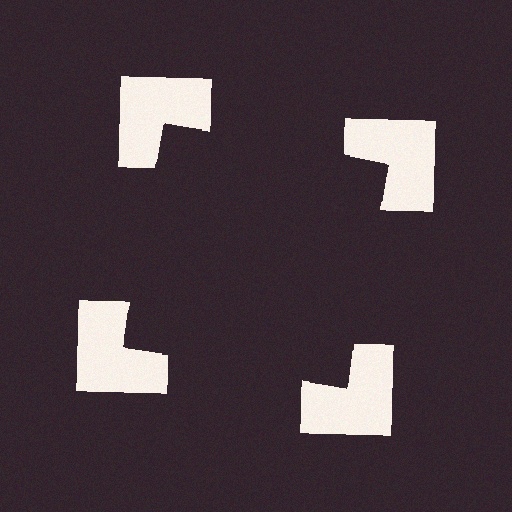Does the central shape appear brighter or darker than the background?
It typically appears slightly darker than the background, even though no actual brightness change is drawn.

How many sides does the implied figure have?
4 sides.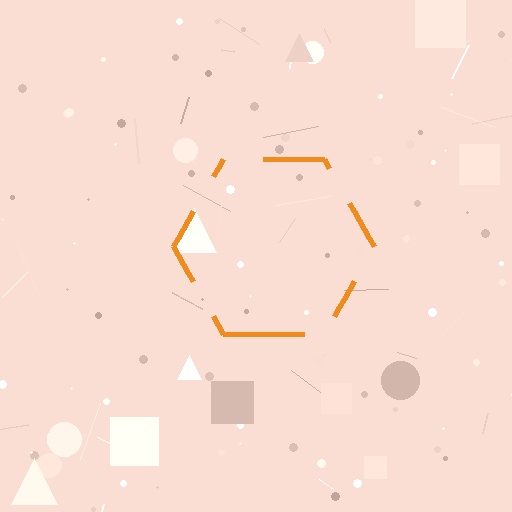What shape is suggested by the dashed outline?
The dashed outline suggests a hexagon.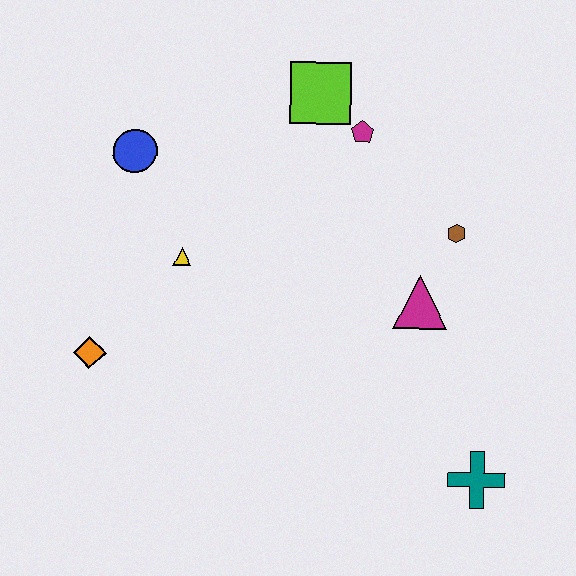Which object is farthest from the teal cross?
The blue circle is farthest from the teal cross.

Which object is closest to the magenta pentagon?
The lime square is closest to the magenta pentagon.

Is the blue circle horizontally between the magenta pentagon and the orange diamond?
Yes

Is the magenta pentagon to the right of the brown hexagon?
No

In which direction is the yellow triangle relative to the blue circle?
The yellow triangle is below the blue circle.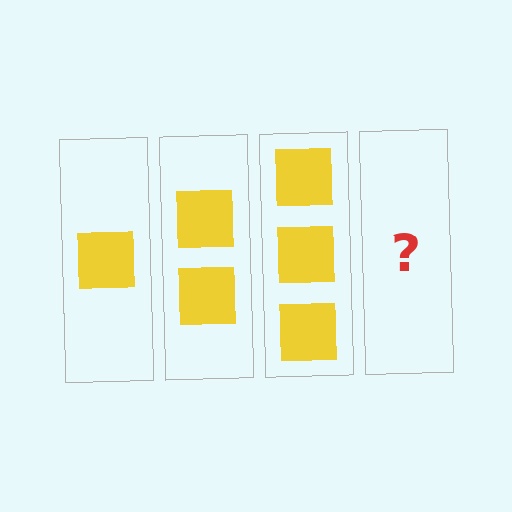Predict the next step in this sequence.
The next step is 4 squares.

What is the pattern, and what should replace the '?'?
The pattern is that each step adds one more square. The '?' should be 4 squares.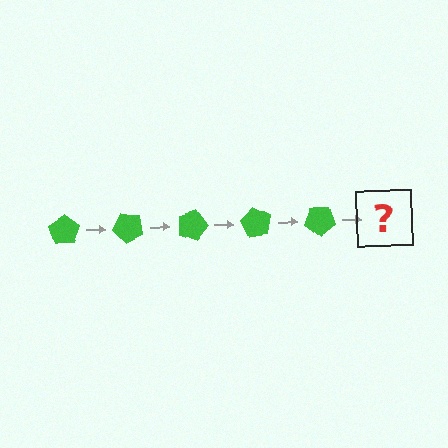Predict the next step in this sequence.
The next step is a green pentagon rotated 225 degrees.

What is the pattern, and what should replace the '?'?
The pattern is that the pentagon rotates 45 degrees each step. The '?' should be a green pentagon rotated 225 degrees.